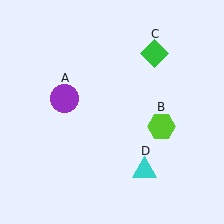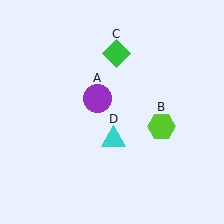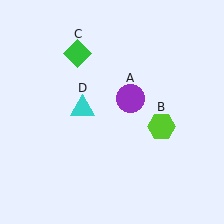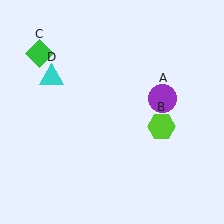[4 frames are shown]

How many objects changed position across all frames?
3 objects changed position: purple circle (object A), green diamond (object C), cyan triangle (object D).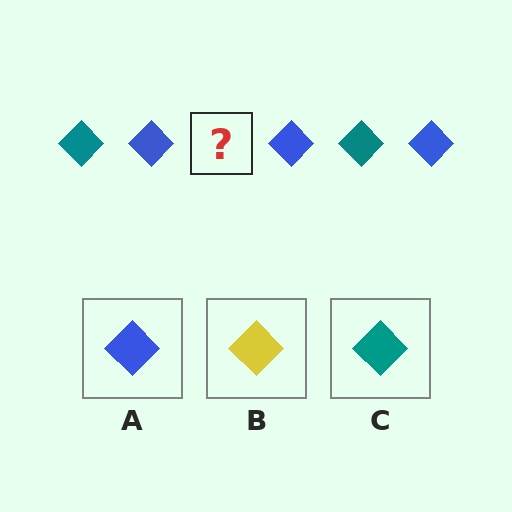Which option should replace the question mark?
Option C.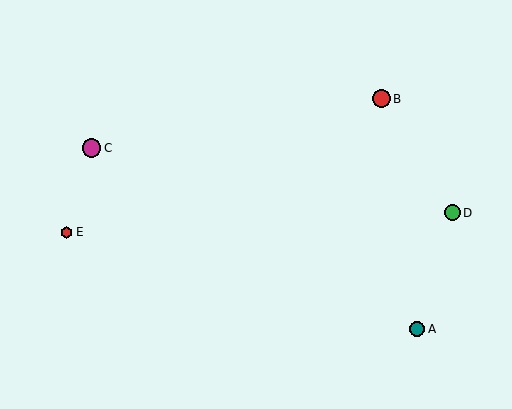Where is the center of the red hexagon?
The center of the red hexagon is at (67, 232).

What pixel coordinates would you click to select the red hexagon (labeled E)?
Click at (67, 232) to select the red hexagon E.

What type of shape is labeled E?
Shape E is a red hexagon.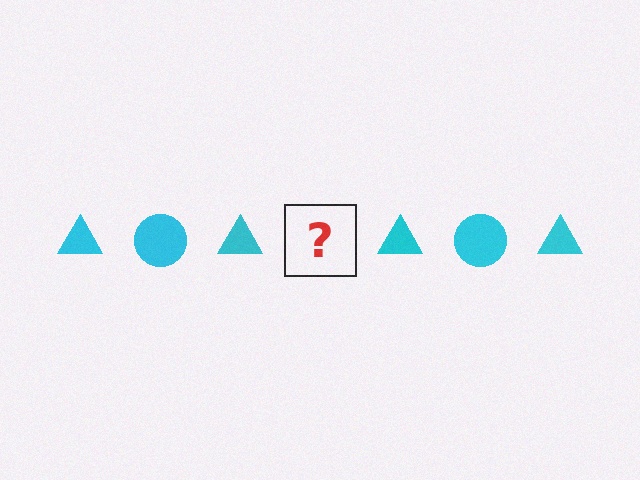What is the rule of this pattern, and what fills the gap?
The rule is that the pattern cycles through triangle, circle shapes in cyan. The gap should be filled with a cyan circle.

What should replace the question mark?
The question mark should be replaced with a cyan circle.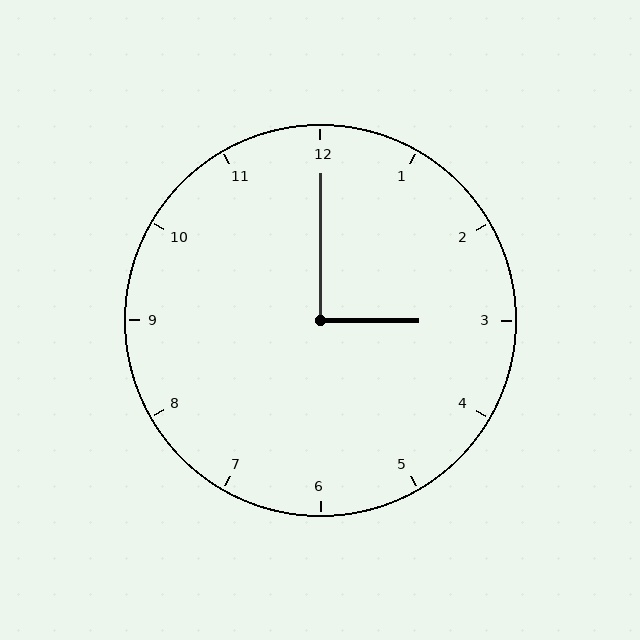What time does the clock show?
3:00.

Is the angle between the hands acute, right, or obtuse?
It is right.